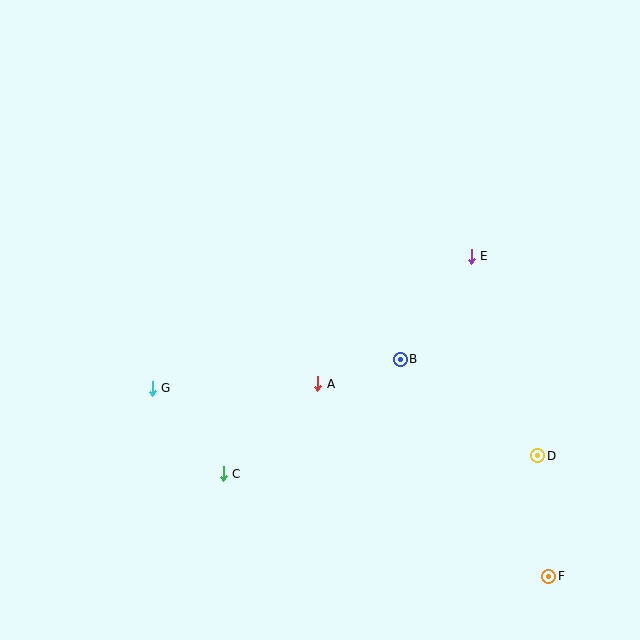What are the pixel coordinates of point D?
Point D is at (538, 456).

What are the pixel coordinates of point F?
Point F is at (549, 576).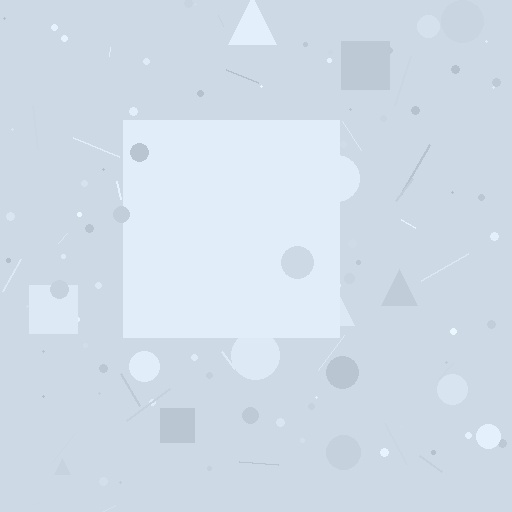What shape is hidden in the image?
A square is hidden in the image.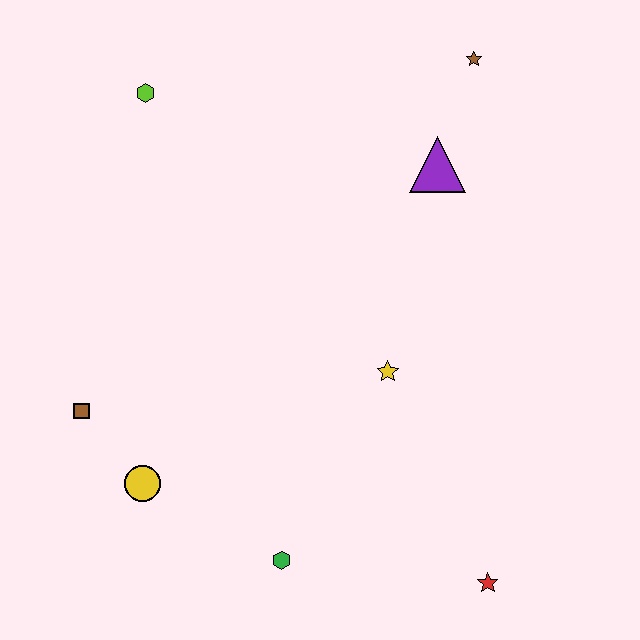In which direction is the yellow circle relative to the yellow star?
The yellow circle is to the left of the yellow star.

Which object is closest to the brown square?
The yellow circle is closest to the brown square.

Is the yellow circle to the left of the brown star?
Yes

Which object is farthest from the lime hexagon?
The red star is farthest from the lime hexagon.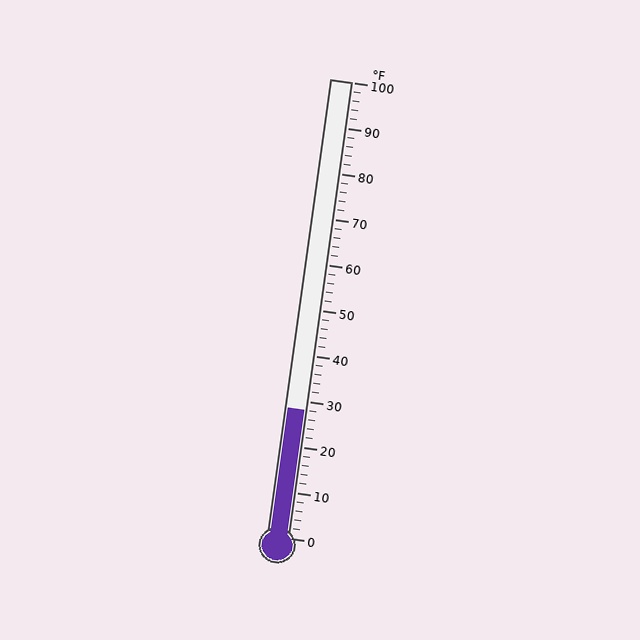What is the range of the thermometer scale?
The thermometer scale ranges from 0°F to 100°F.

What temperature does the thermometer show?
The thermometer shows approximately 28°F.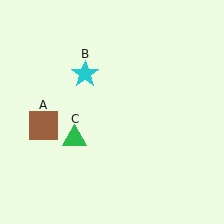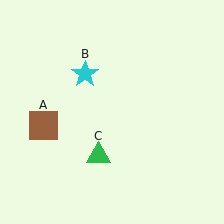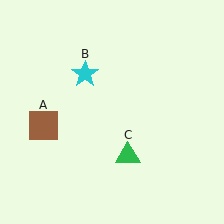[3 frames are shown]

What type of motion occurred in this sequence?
The green triangle (object C) rotated counterclockwise around the center of the scene.